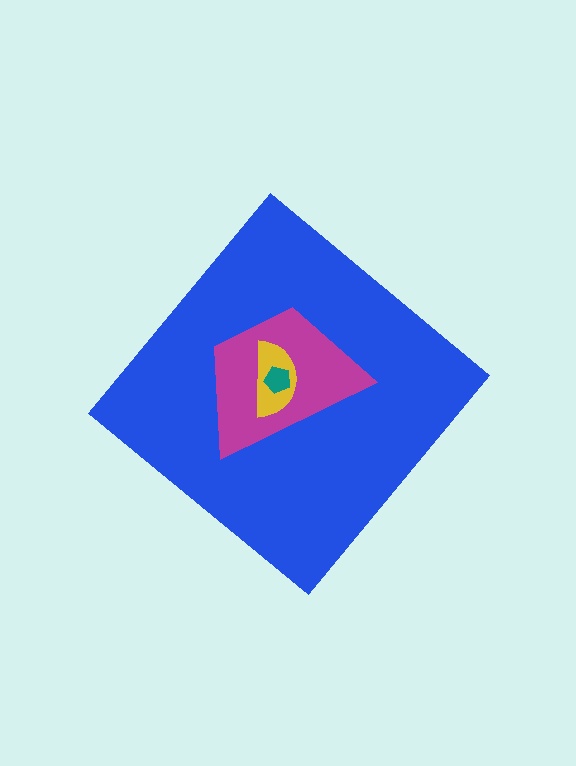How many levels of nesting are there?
4.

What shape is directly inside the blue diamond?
The magenta trapezoid.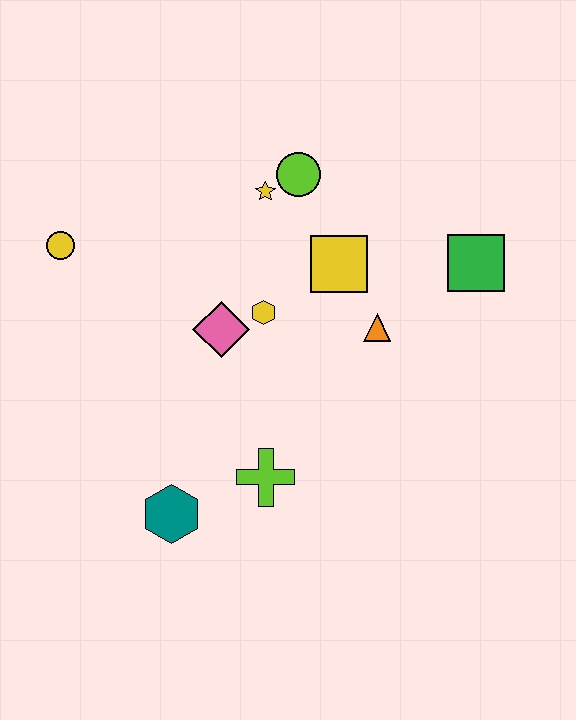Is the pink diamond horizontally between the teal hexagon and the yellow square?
Yes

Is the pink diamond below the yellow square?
Yes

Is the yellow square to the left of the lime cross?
No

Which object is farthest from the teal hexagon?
The green square is farthest from the teal hexagon.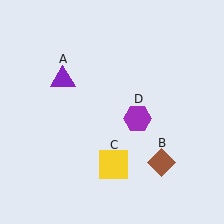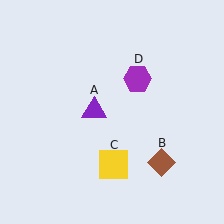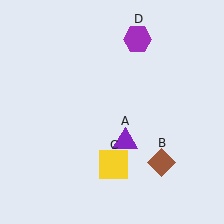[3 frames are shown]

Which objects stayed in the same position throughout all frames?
Brown diamond (object B) and yellow square (object C) remained stationary.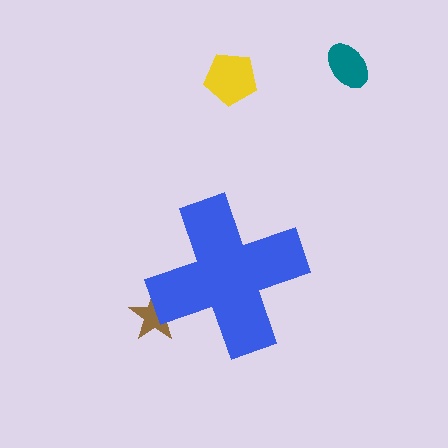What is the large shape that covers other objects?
A blue cross.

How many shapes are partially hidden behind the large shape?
1 shape is partially hidden.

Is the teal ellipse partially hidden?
No, the teal ellipse is fully visible.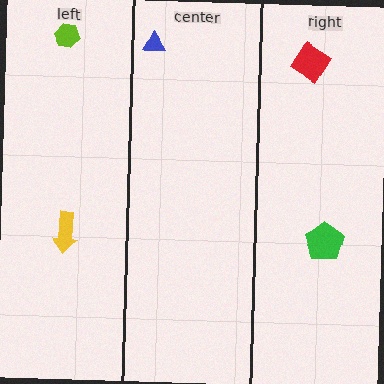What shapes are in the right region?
The red diamond, the green pentagon.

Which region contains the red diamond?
The right region.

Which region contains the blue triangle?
The center region.